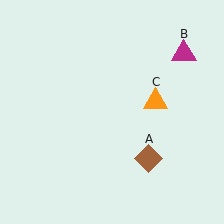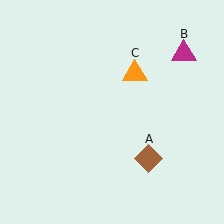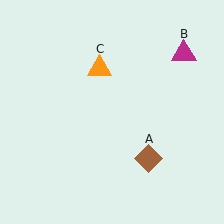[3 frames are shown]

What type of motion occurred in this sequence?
The orange triangle (object C) rotated counterclockwise around the center of the scene.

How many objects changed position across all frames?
1 object changed position: orange triangle (object C).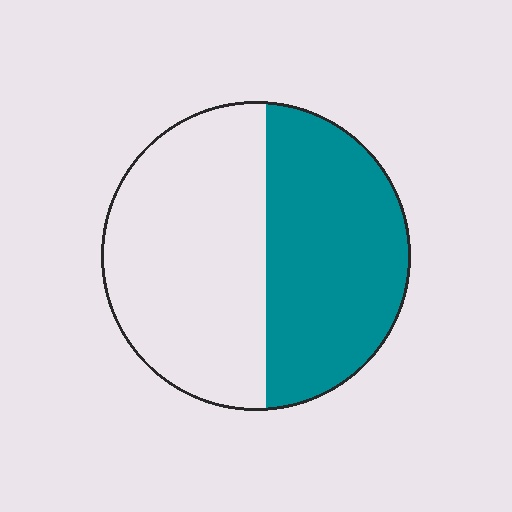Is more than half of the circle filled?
No.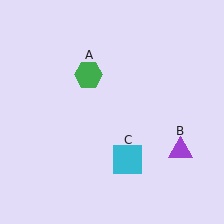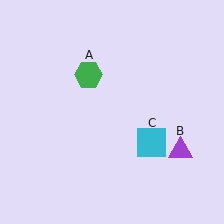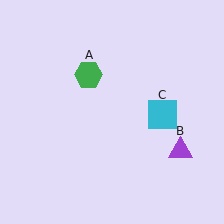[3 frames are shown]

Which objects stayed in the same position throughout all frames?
Green hexagon (object A) and purple triangle (object B) remained stationary.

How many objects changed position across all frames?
1 object changed position: cyan square (object C).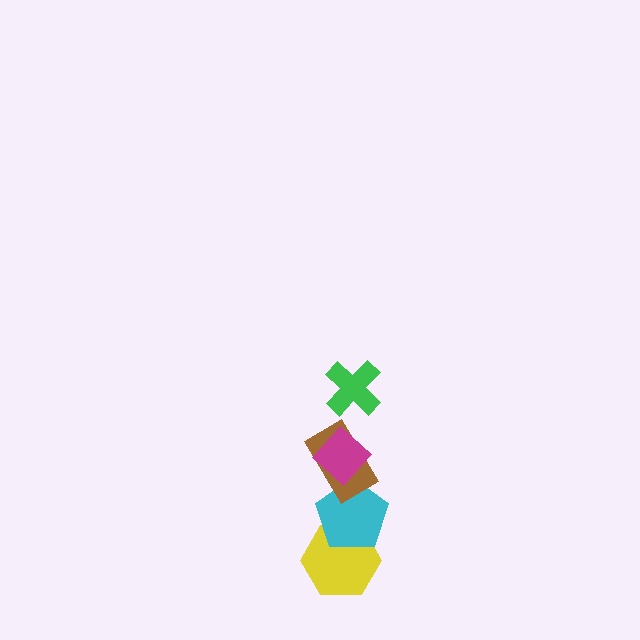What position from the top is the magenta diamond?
The magenta diamond is 2nd from the top.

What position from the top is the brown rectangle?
The brown rectangle is 3rd from the top.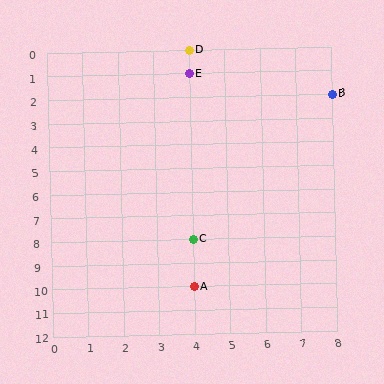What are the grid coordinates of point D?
Point D is at grid coordinates (4, 0).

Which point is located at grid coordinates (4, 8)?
Point C is at (4, 8).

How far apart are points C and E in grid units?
Points C and E are 7 rows apart.